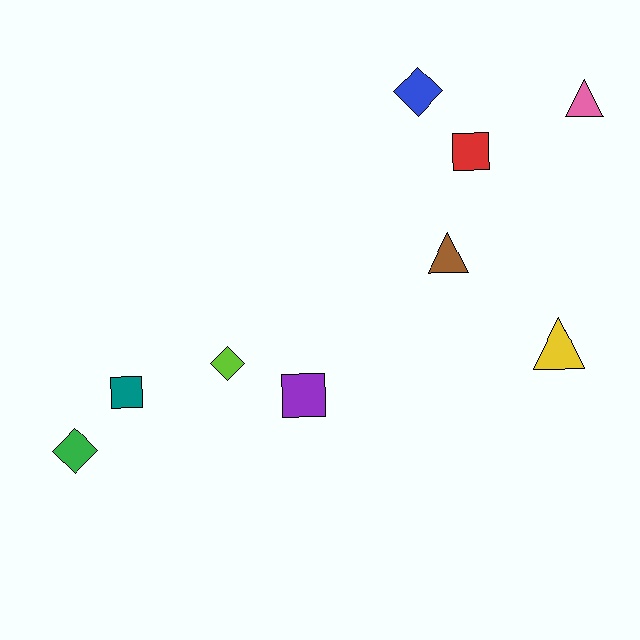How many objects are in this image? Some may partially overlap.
There are 9 objects.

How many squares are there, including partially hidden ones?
There are 3 squares.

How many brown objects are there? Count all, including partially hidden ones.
There is 1 brown object.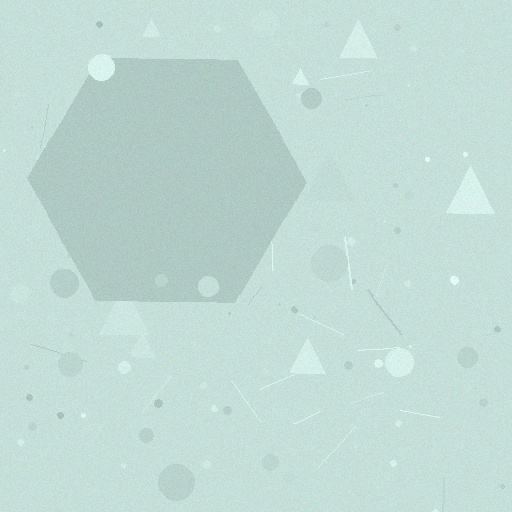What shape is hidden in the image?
A hexagon is hidden in the image.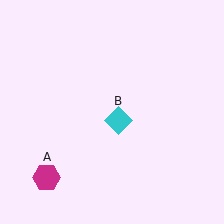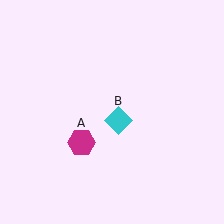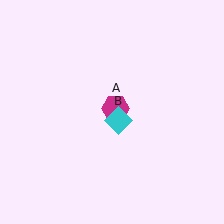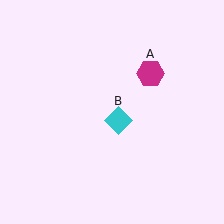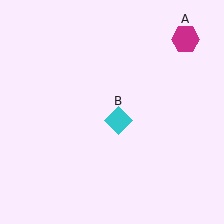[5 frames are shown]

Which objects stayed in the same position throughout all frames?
Cyan diamond (object B) remained stationary.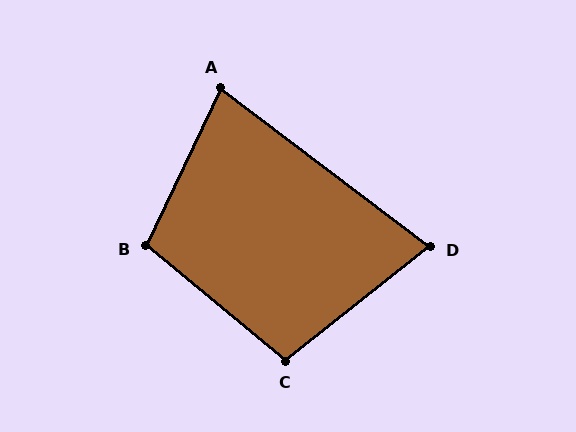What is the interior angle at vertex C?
Approximately 102 degrees (obtuse).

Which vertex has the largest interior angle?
B, at approximately 104 degrees.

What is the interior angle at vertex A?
Approximately 78 degrees (acute).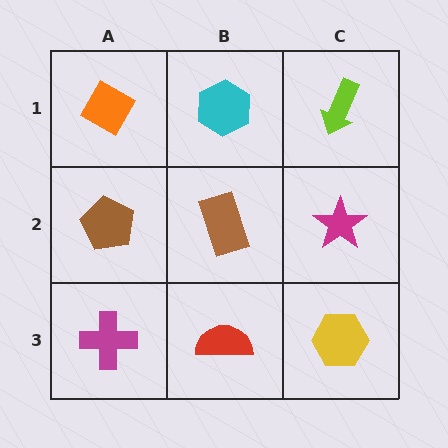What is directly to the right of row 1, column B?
A lime arrow.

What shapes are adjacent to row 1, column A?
A brown pentagon (row 2, column A), a cyan hexagon (row 1, column B).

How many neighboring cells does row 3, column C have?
2.